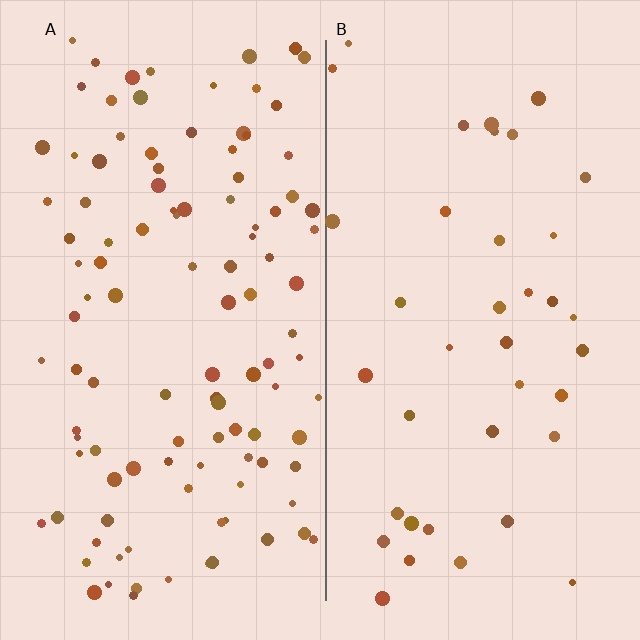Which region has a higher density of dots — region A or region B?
A (the left).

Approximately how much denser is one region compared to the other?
Approximately 2.8× — region A over region B.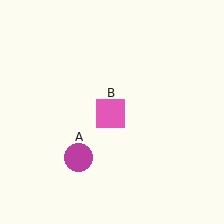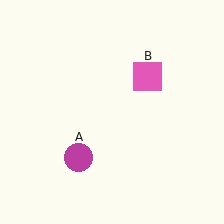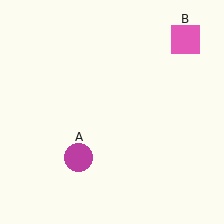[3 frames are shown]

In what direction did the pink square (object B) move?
The pink square (object B) moved up and to the right.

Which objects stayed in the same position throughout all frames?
Magenta circle (object A) remained stationary.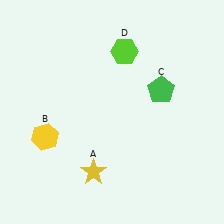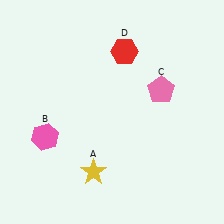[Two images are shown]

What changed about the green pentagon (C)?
In Image 1, C is green. In Image 2, it changed to pink.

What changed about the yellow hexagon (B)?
In Image 1, B is yellow. In Image 2, it changed to pink.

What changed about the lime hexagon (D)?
In Image 1, D is lime. In Image 2, it changed to red.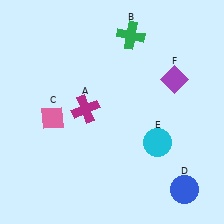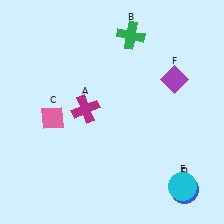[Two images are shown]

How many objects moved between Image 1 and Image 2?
1 object moved between the two images.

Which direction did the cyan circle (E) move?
The cyan circle (E) moved down.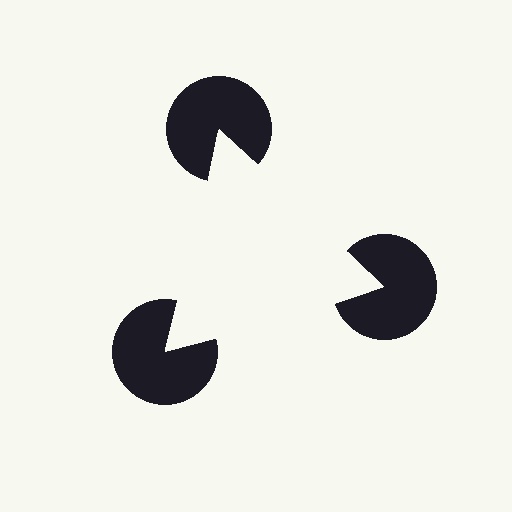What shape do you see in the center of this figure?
An illusory triangle — its edges are inferred from the aligned wedge cuts in the pac-man discs, not physically drawn.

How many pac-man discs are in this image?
There are 3 — one at each vertex of the illusory triangle.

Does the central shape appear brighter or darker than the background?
It typically appears slightly brighter than the background, even though no actual brightness change is drawn.